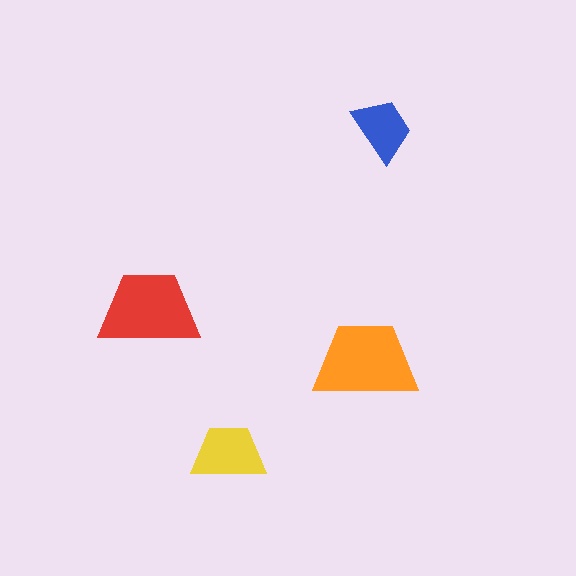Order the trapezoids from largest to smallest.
the orange one, the red one, the yellow one, the blue one.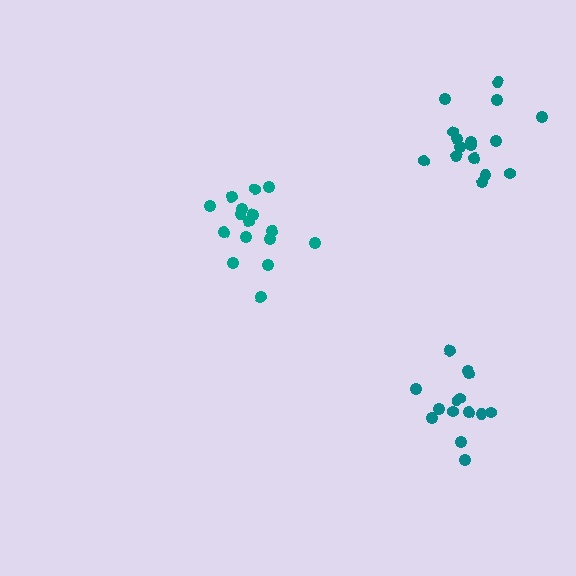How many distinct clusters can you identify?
There are 3 distinct clusters.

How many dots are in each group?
Group 1: 16 dots, Group 2: 14 dots, Group 3: 16 dots (46 total).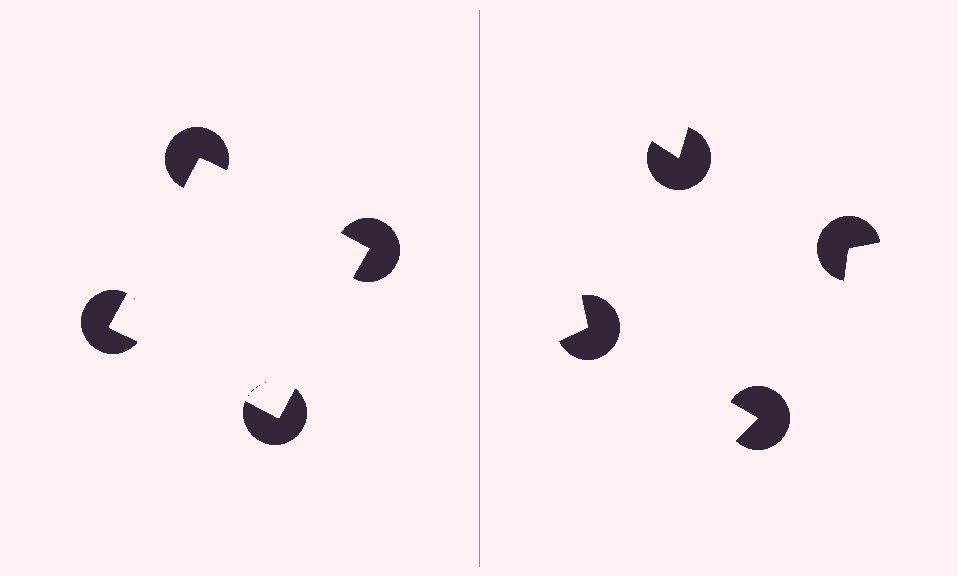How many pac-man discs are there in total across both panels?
8 — 4 on each side.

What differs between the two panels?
The pac-man discs are positioned identically on both sides; only the wedge orientations differ. On the left they align to a square; on the right they are misaligned.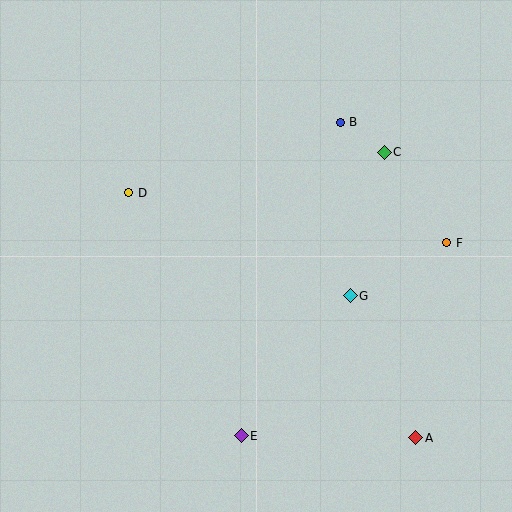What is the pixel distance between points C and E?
The distance between C and E is 317 pixels.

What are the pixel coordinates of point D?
Point D is at (129, 193).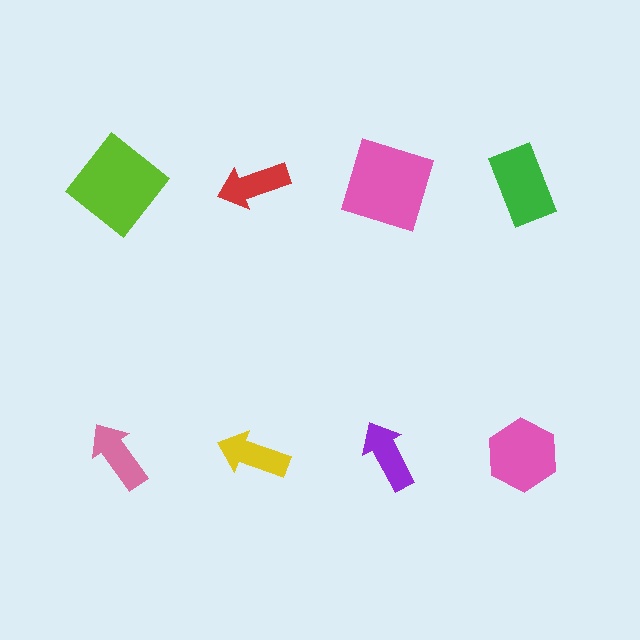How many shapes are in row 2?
4 shapes.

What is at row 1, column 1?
A lime diamond.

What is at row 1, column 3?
A pink square.